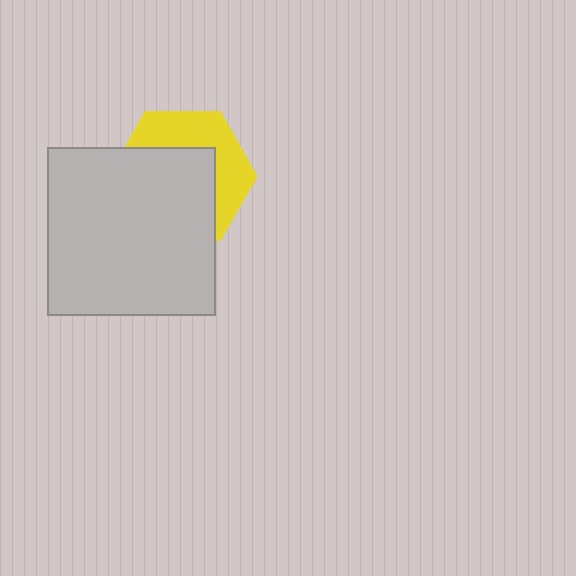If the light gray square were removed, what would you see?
You would see the complete yellow hexagon.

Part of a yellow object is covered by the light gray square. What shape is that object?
It is a hexagon.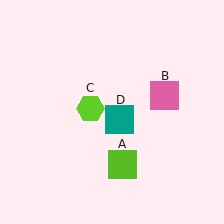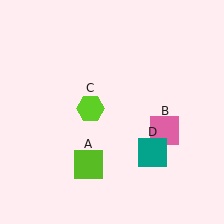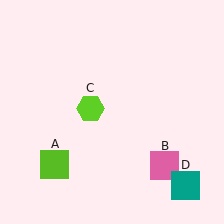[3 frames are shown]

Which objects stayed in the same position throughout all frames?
Lime hexagon (object C) remained stationary.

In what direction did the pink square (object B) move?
The pink square (object B) moved down.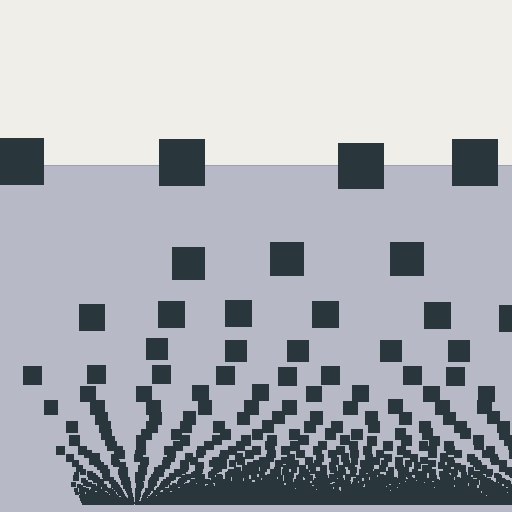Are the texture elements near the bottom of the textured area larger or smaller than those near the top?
Smaller. The gradient is inverted — elements near the bottom are smaller and denser.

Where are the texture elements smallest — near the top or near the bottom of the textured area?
Near the bottom.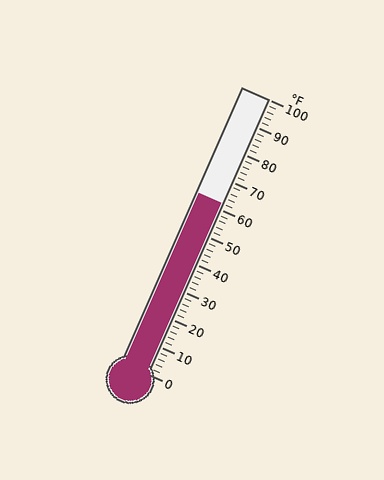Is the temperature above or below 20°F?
The temperature is above 20°F.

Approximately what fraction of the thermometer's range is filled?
The thermometer is filled to approximately 60% of its range.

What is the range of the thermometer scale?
The thermometer scale ranges from 0°F to 100°F.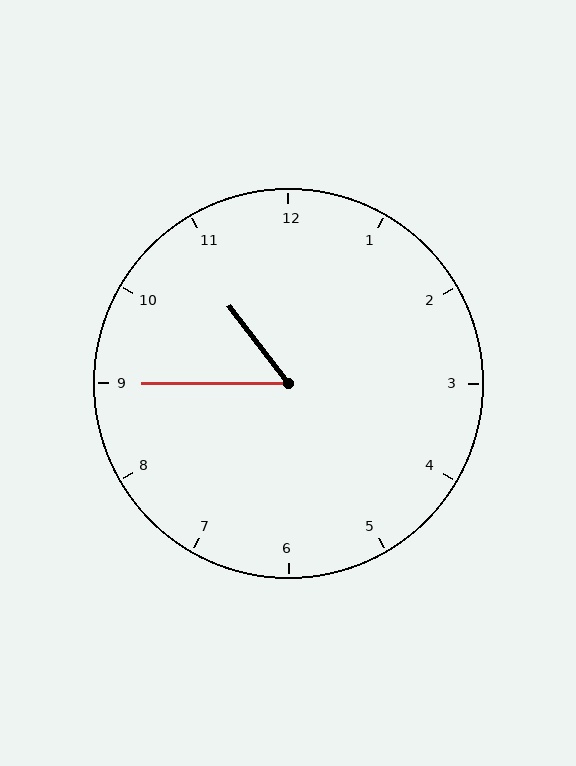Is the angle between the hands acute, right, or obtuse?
It is acute.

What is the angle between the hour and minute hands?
Approximately 52 degrees.